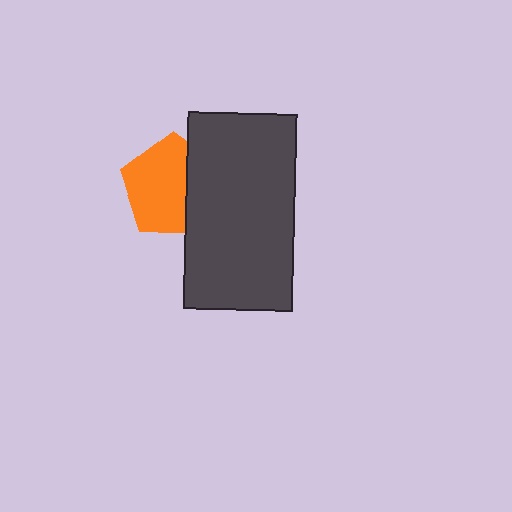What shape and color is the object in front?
The object in front is a dark gray rectangle.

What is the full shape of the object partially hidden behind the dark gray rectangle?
The partially hidden object is an orange pentagon.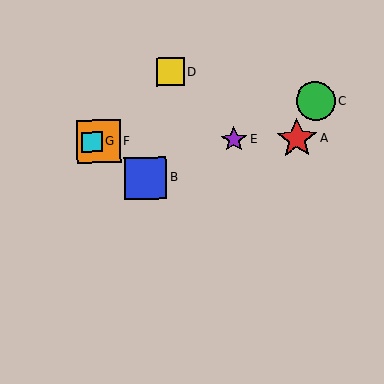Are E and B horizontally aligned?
No, E is at y≈140 and B is at y≈178.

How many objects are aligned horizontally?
4 objects (A, E, F, G) are aligned horizontally.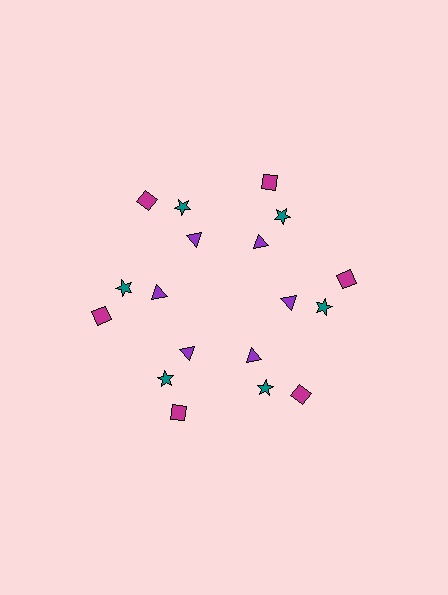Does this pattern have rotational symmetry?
Yes, this pattern has 6-fold rotational symmetry. It looks the same after rotating 60 degrees around the center.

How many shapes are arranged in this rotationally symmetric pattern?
There are 18 shapes, arranged in 6 groups of 3.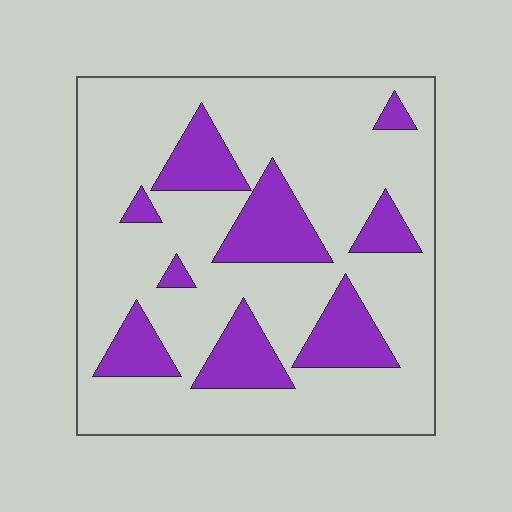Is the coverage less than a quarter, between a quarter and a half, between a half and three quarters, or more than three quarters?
Less than a quarter.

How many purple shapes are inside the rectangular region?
9.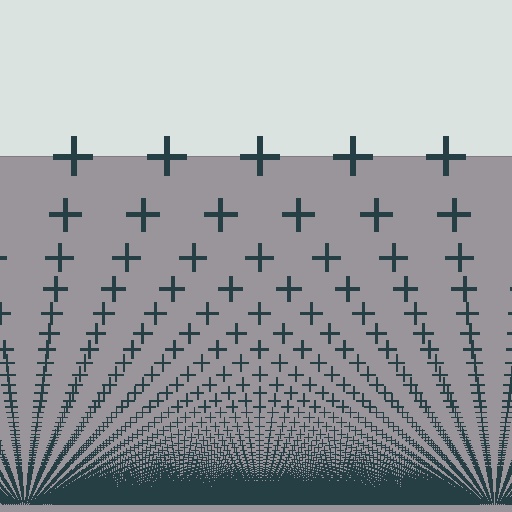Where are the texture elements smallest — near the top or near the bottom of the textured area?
Near the bottom.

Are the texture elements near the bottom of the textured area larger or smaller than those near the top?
Smaller. The gradient is inverted — elements near the bottom are smaller and denser.